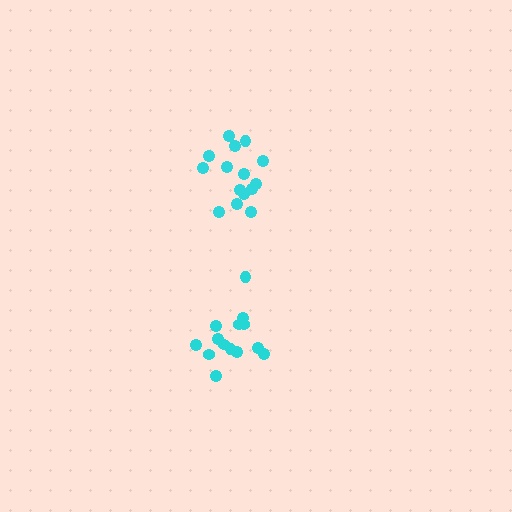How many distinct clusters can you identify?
There are 2 distinct clusters.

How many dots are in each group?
Group 1: 15 dots, Group 2: 14 dots (29 total).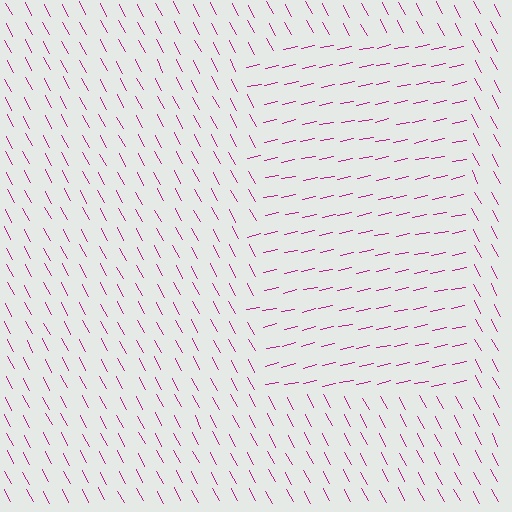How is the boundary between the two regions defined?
The boundary is defined purely by a change in line orientation (approximately 74 degrees difference). All lines are the same color and thickness.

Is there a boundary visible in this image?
Yes, there is a texture boundary formed by a change in line orientation.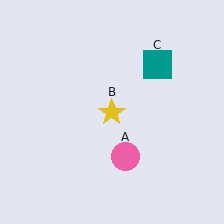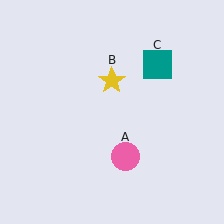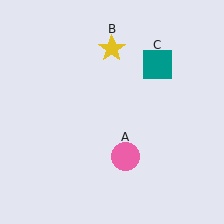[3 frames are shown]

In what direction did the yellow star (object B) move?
The yellow star (object B) moved up.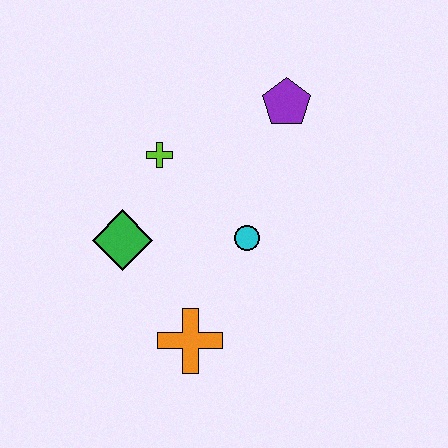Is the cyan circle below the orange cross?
No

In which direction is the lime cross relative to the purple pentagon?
The lime cross is to the left of the purple pentagon.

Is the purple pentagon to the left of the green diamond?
No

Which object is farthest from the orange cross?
The purple pentagon is farthest from the orange cross.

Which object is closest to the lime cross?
The green diamond is closest to the lime cross.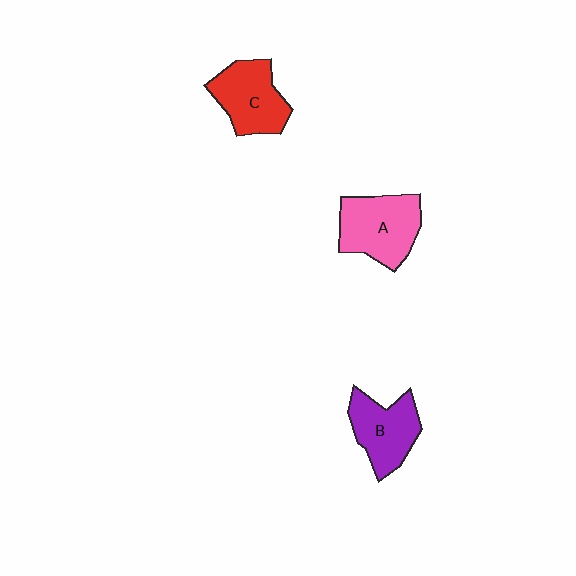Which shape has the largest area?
Shape A (pink).